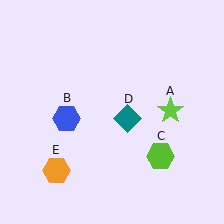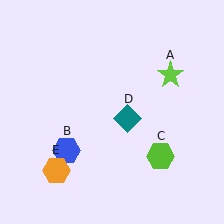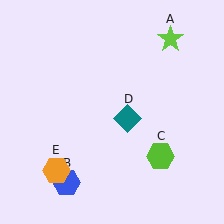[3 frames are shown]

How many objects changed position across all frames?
2 objects changed position: lime star (object A), blue hexagon (object B).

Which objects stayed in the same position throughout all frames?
Lime hexagon (object C) and teal diamond (object D) and orange hexagon (object E) remained stationary.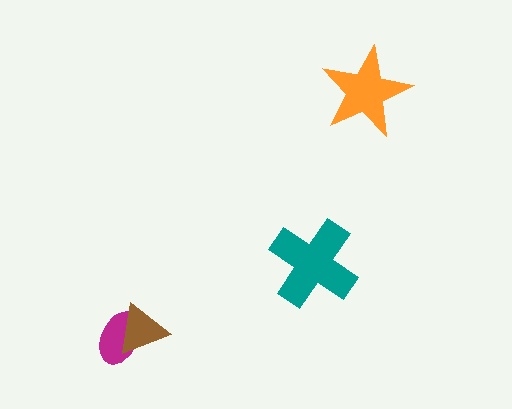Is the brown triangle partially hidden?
No, no other shape covers it.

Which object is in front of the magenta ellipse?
The brown triangle is in front of the magenta ellipse.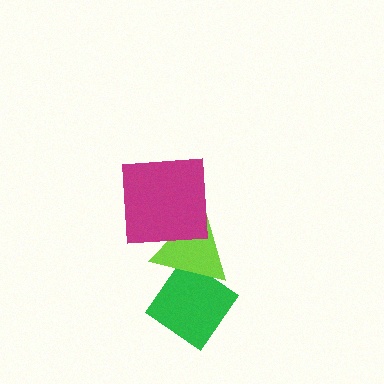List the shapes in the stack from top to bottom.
From top to bottom: the magenta square, the lime triangle, the green diamond.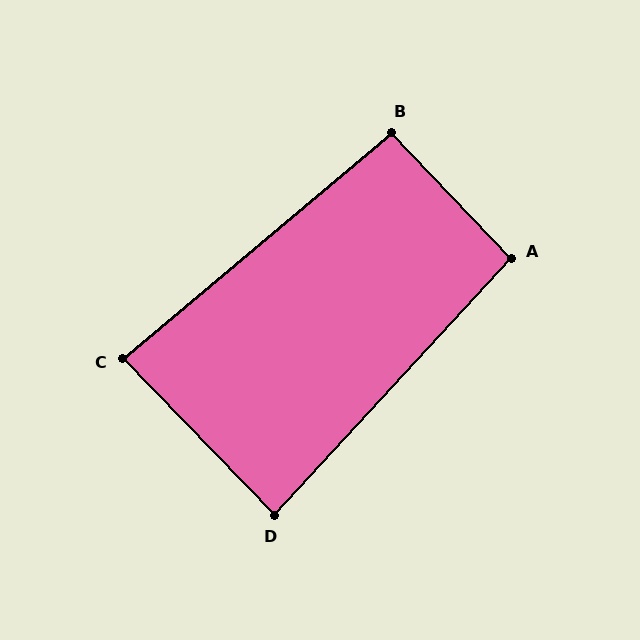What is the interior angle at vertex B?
Approximately 93 degrees (approximately right).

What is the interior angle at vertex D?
Approximately 87 degrees (approximately right).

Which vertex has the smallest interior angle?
C, at approximately 86 degrees.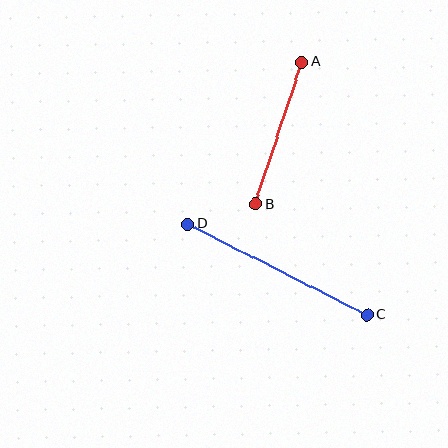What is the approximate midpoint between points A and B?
The midpoint is at approximately (279, 133) pixels.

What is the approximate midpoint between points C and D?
The midpoint is at approximately (277, 269) pixels.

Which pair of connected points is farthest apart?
Points C and D are farthest apart.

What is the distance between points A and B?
The distance is approximately 150 pixels.